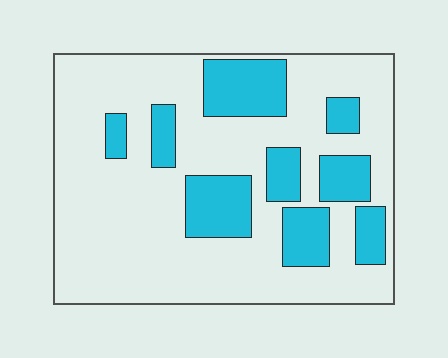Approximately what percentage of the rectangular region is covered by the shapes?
Approximately 25%.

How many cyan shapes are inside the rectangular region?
9.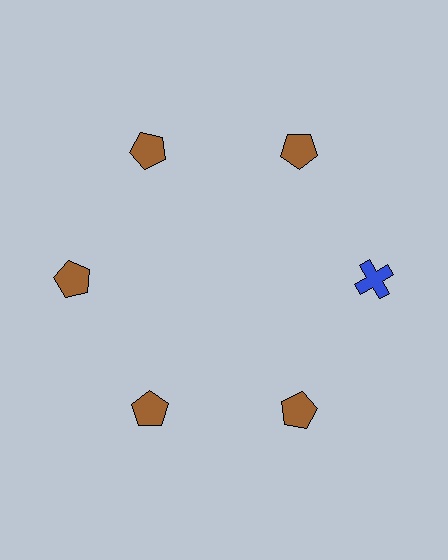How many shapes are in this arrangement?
There are 6 shapes arranged in a ring pattern.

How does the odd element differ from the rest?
It differs in both color (blue instead of brown) and shape (cross instead of pentagon).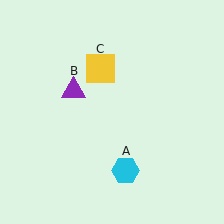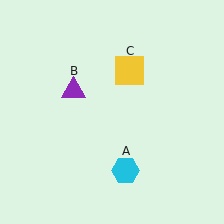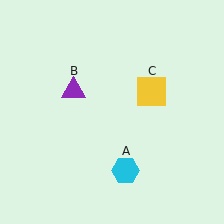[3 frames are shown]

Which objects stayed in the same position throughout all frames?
Cyan hexagon (object A) and purple triangle (object B) remained stationary.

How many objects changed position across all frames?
1 object changed position: yellow square (object C).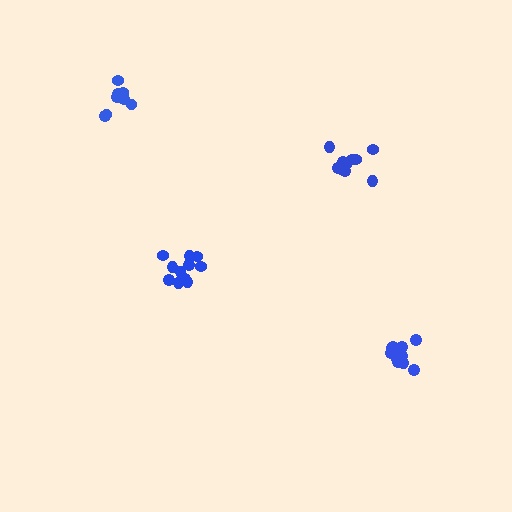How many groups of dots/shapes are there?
There are 4 groups.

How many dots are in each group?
Group 1: 10 dots, Group 2: 9 dots, Group 3: 11 dots, Group 4: 12 dots (42 total).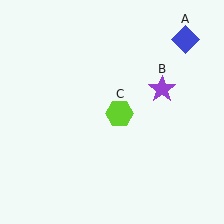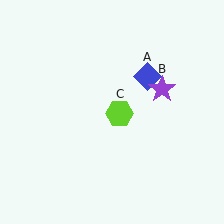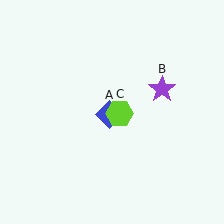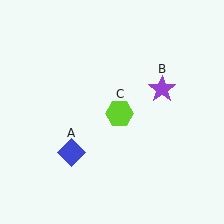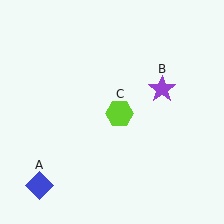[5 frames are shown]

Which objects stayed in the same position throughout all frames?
Purple star (object B) and lime hexagon (object C) remained stationary.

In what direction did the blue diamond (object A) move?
The blue diamond (object A) moved down and to the left.